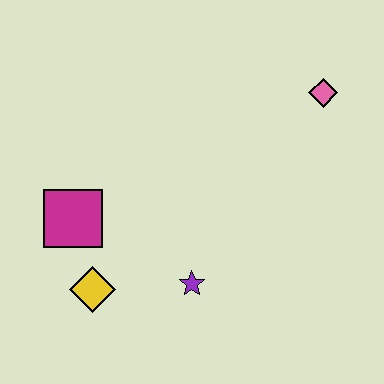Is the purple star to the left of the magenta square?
No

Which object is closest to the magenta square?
The yellow diamond is closest to the magenta square.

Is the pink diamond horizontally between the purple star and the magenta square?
No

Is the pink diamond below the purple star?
No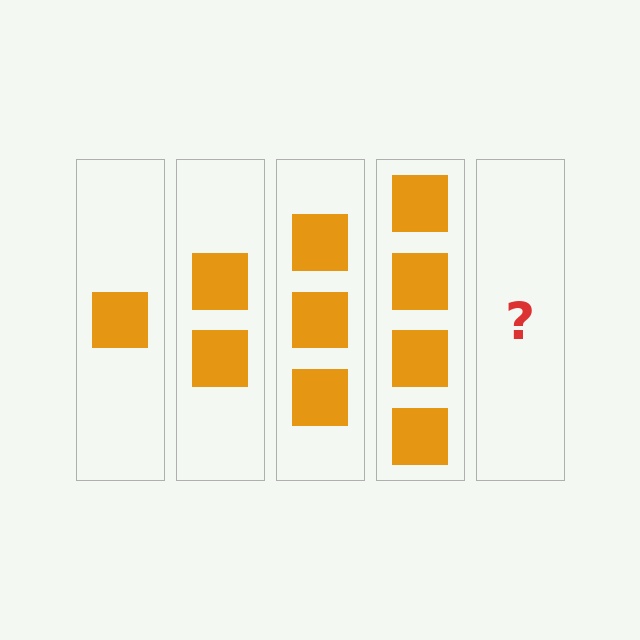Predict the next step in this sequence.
The next step is 5 squares.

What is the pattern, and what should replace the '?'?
The pattern is that each step adds one more square. The '?' should be 5 squares.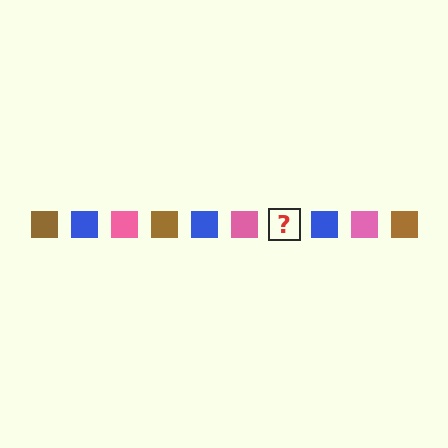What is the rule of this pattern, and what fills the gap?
The rule is that the pattern cycles through brown, blue, pink squares. The gap should be filled with a brown square.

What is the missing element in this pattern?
The missing element is a brown square.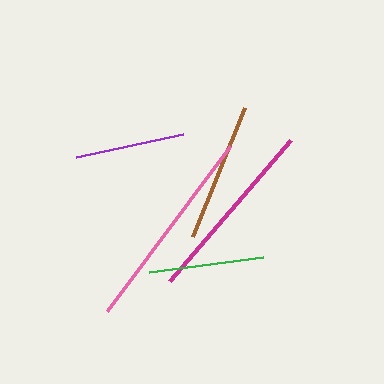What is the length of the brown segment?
The brown segment is approximately 139 pixels long.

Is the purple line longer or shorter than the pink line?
The pink line is longer than the purple line.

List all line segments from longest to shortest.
From longest to shortest: pink, magenta, brown, green, purple.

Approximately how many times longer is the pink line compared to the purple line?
The pink line is approximately 1.9 times the length of the purple line.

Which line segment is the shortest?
The purple line is the shortest at approximately 110 pixels.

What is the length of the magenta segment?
The magenta segment is approximately 186 pixels long.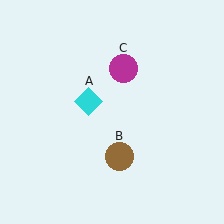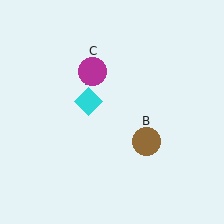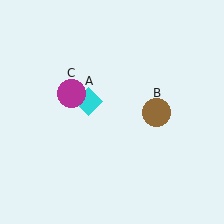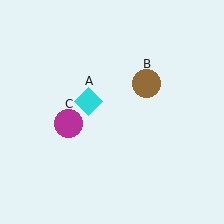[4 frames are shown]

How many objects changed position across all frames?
2 objects changed position: brown circle (object B), magenta circle (object C).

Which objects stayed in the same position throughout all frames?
Cyan diamond (object A) remained stationary.